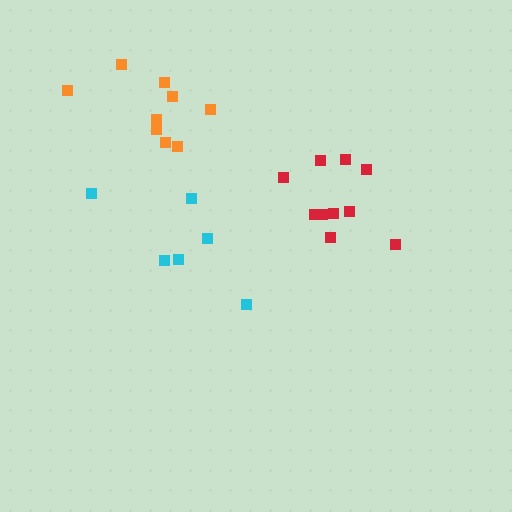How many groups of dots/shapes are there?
There are 3 groups.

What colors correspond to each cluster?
The clusters are colored: cyan, orange, red.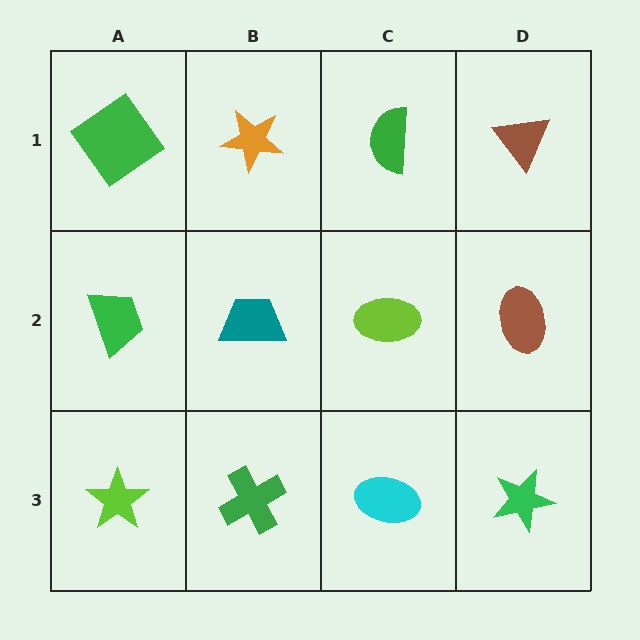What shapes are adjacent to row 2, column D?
A brown triangle (row 1, column D), a green star (row 3, column D), a lime ellipse (row 2, column C).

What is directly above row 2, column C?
A green semicircle.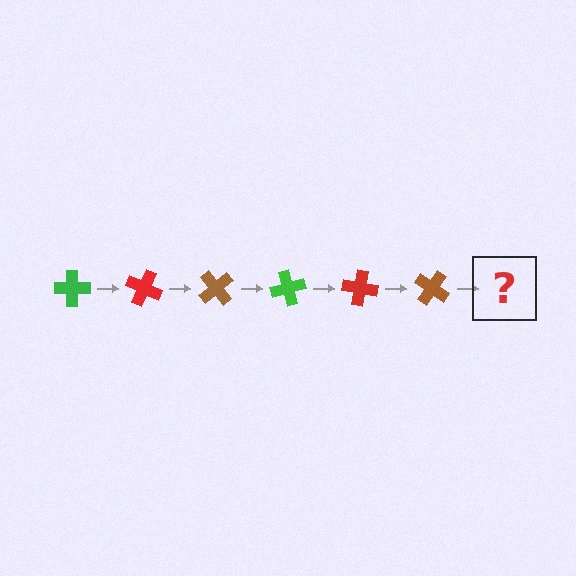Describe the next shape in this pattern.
It should be a green cross, rotated 150 degrees from the start.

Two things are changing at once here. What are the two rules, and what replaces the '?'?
The two rules are that it rotates 25 degrees each step and the color cycles through green, red, and brown. The '?' should be a green cross, rotated 150 degrees from the start.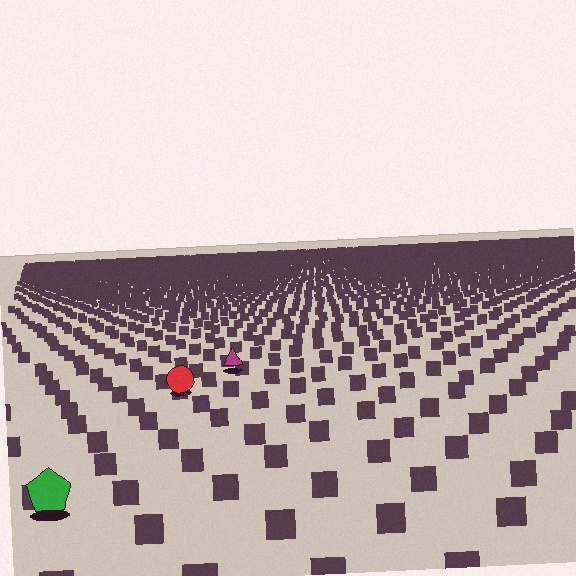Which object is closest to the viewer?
The green pentagon is closest. The texture marks near it are larger and more spread out.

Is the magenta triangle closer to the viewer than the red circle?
No. The red circle is closer — you can tell from the texture gradient: the ground texture is coarser near it.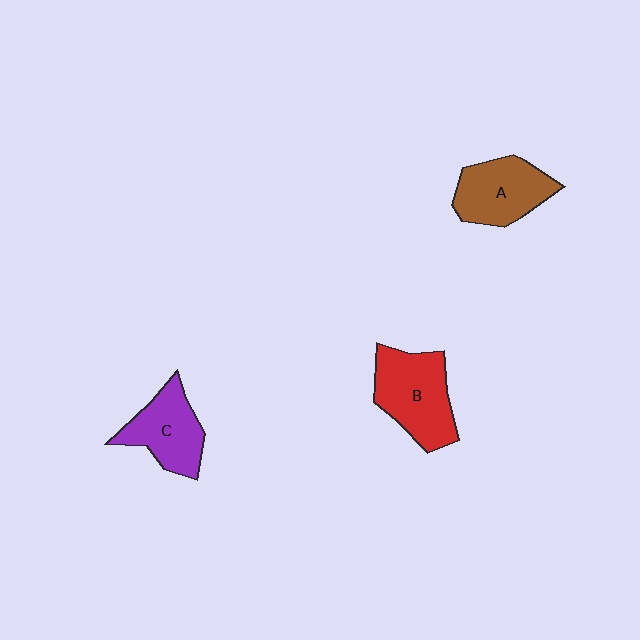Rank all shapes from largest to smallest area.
From largest to smallest: B (red), A (brown), C (purple).